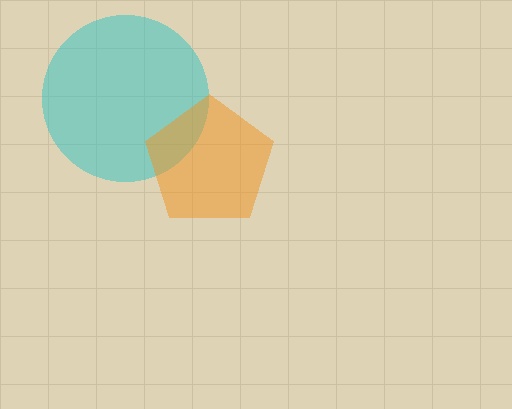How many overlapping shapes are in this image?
There are 2 overlapping shapes in the image.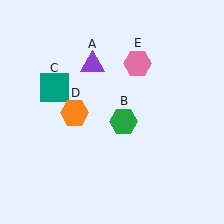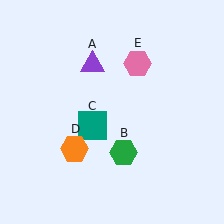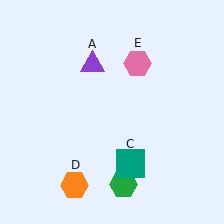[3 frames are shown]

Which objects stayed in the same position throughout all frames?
Purple triangle (object A) and pink hexagon (object E) remained stationary.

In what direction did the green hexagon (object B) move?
The green hexagon (object B) moved down.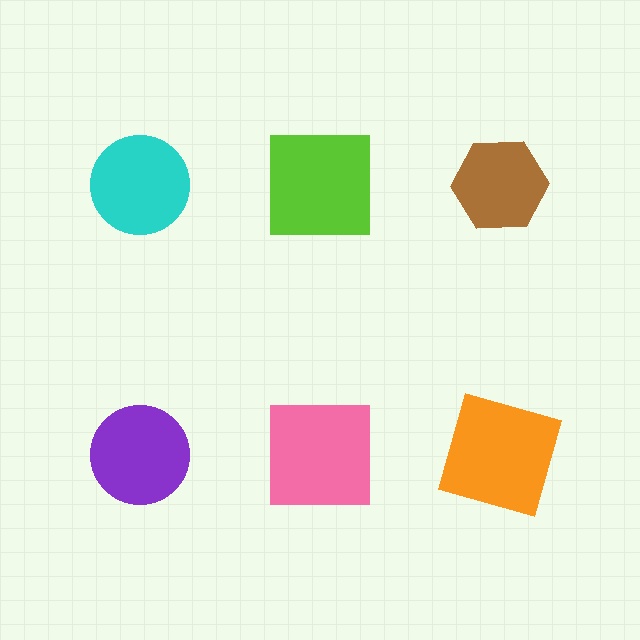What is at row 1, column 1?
A cyan circle.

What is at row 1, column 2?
A lime square.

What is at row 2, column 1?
A purple circle.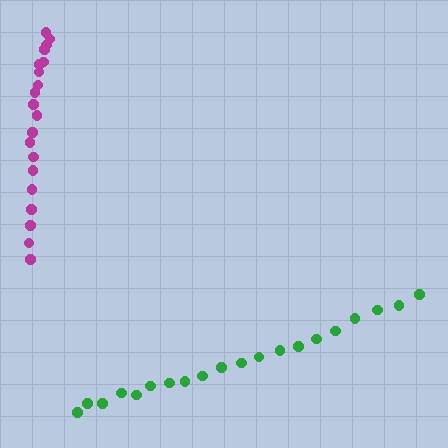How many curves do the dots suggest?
There are 2 distinct paths.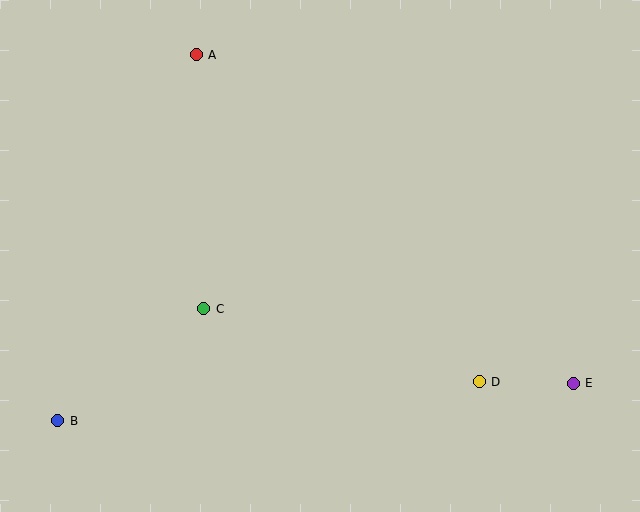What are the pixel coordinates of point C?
Point C is at (204, 309).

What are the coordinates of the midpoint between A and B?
The midpoint between A and B is at (127, 238).